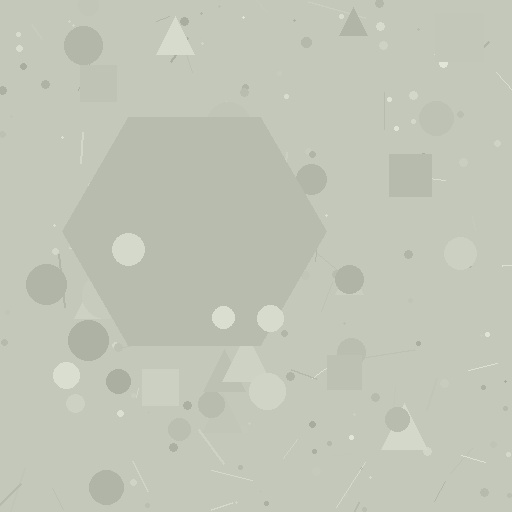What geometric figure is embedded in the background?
A hexagon is embedded in the background.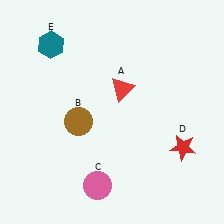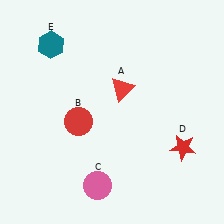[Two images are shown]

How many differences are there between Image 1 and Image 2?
There is 1 difference between the two images.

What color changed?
The circle (B) changed from brown in Image 1 to red in Image 2.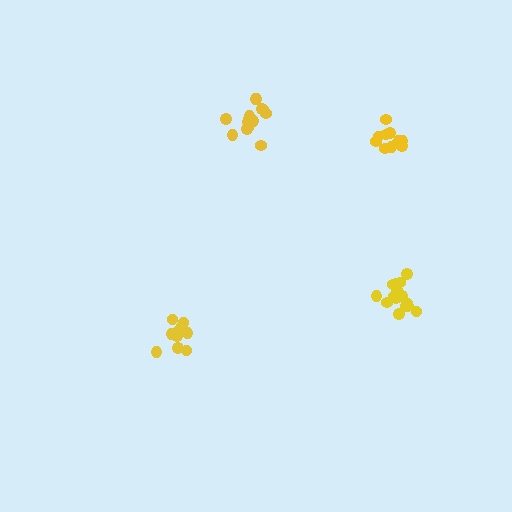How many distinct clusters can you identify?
There are 4 distinct clusters.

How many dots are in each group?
Group 1: 10 dots, Group 2: 15 dots, Group 3: 14 dots, Group 4: 12 dots (51 total).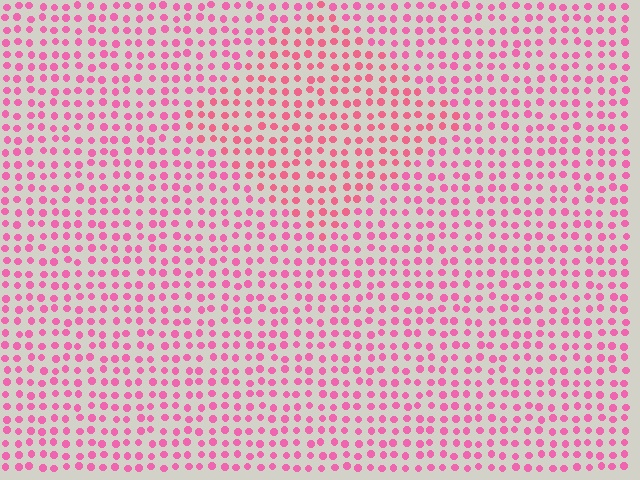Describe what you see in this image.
The image is filled with small pink elements in a uniform arrangement. A diamond-shaped region is visible where the elements are tinted to a slightly different hue, forming a subtle color boundary.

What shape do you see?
I see a diamond.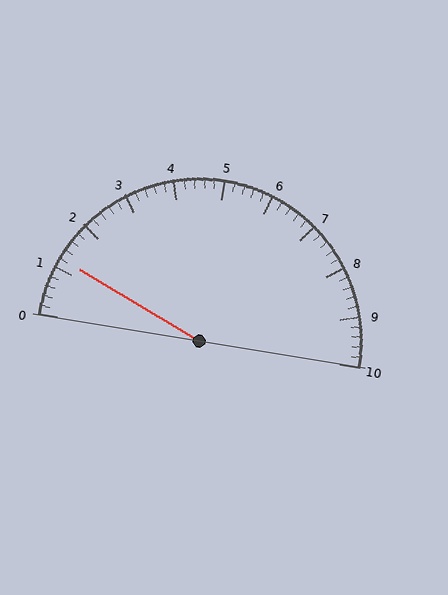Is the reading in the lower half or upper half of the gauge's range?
The reading is in the lower half of the range (0 to 10).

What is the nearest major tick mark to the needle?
The nearest major tick mark is 1.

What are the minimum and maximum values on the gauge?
The gauge ranges from 0 to 10.